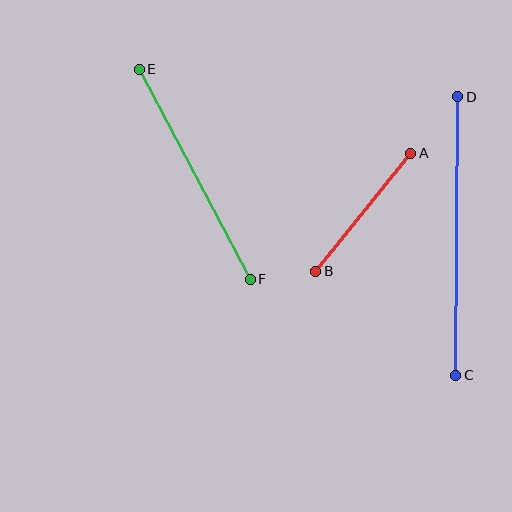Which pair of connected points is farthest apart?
Points C and D are farthest apart.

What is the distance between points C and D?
The distance is approximately 278 pixels.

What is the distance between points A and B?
The distance is approximately 152 pixels.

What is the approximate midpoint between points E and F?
The midpoint is at approximately (195, 174) pixels.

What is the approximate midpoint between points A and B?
The midpoint is at approximately (363, 212) pixels.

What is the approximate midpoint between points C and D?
The midpoint is at approximately (457, 236) pixels.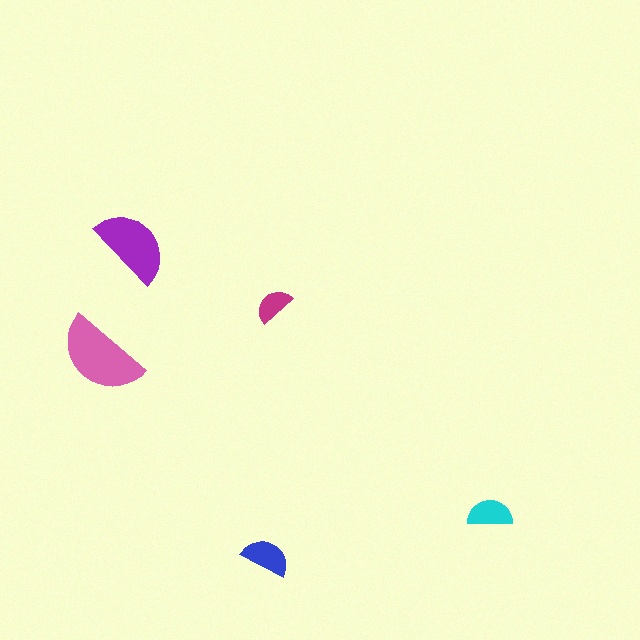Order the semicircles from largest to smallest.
the pink one, the purple one, the blue one, the cyan one, the magenta one.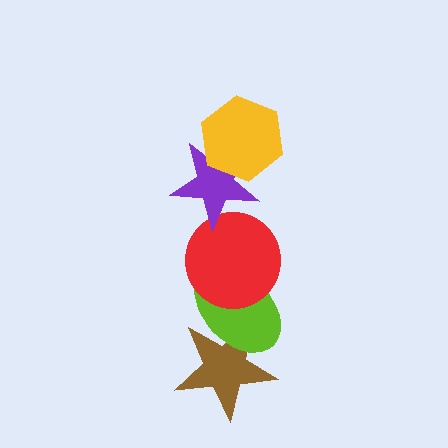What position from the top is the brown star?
The brown star is 5th from the top.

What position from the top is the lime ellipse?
The lime ellipse is 4th from the top.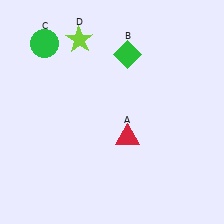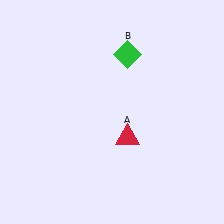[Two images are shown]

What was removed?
The green circle (C), the lime star (D) were removed in Image 2.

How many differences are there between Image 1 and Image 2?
There are 2 differences between the two images.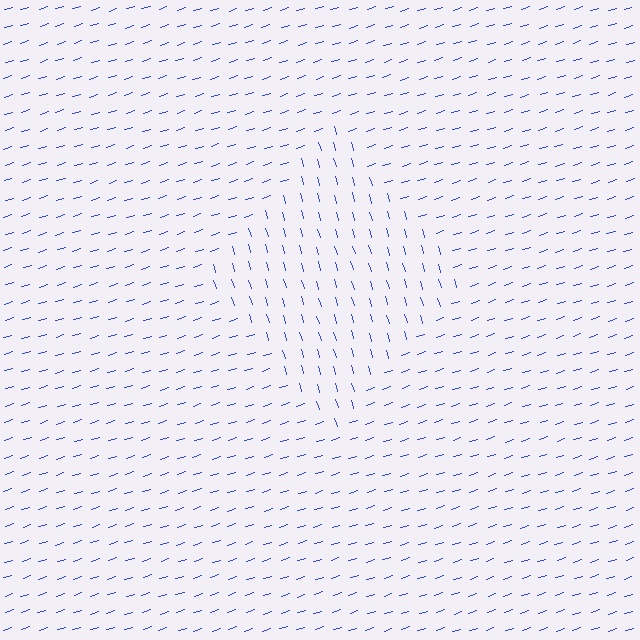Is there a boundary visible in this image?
Yes, there is a texture boundary formed by a change in line orientation.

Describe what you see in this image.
The image is filled with small blue line segments. A diamond region in the image has lines oriented differently from the surrounding lines, creating a visible texture boundary.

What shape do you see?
I see a diamond.